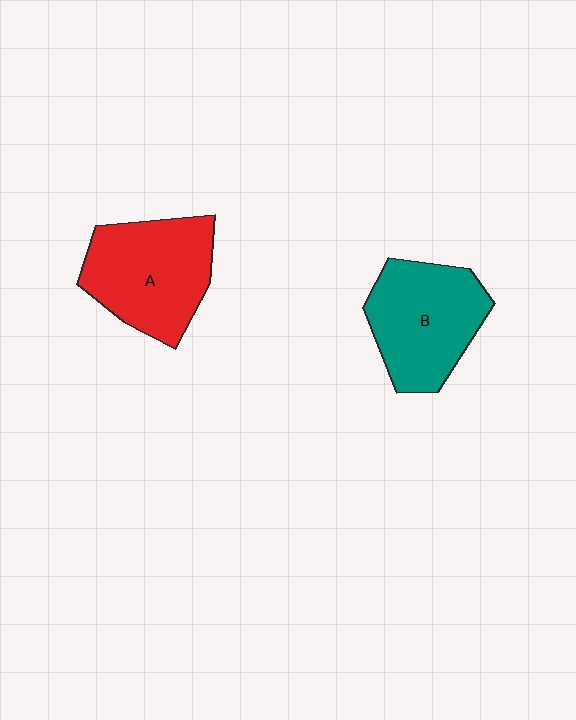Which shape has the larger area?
Shape A (red).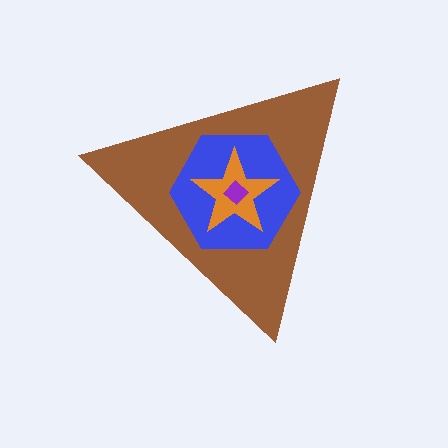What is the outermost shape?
The brown triangle.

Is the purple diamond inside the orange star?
Yes.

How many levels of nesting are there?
4.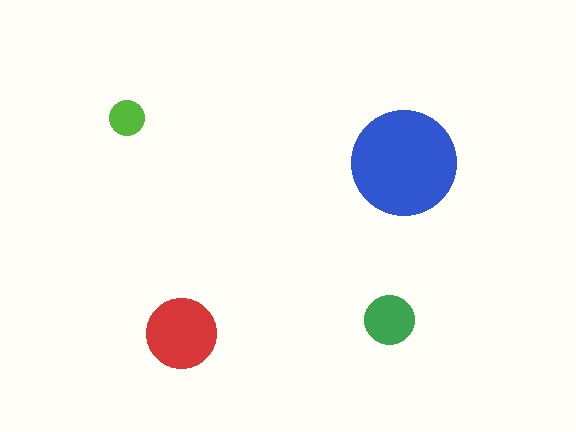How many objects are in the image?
There are 4 objects in the image.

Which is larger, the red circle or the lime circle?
The red one.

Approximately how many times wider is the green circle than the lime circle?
About 1.5 times wider.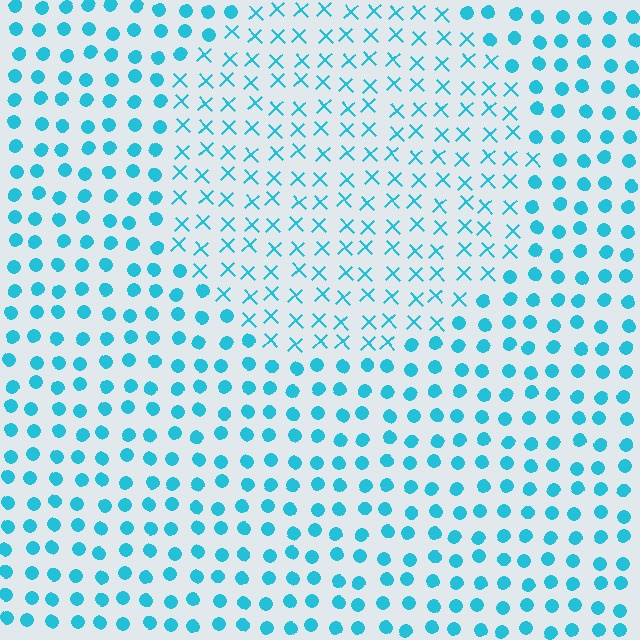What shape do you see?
I see a circle.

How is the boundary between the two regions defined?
The boundary is defined by a change in element shape: X marks inside vs. circles outside. All elements share the same color and spacing.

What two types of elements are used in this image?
The image uses X marks inside the circle region and circles outside it.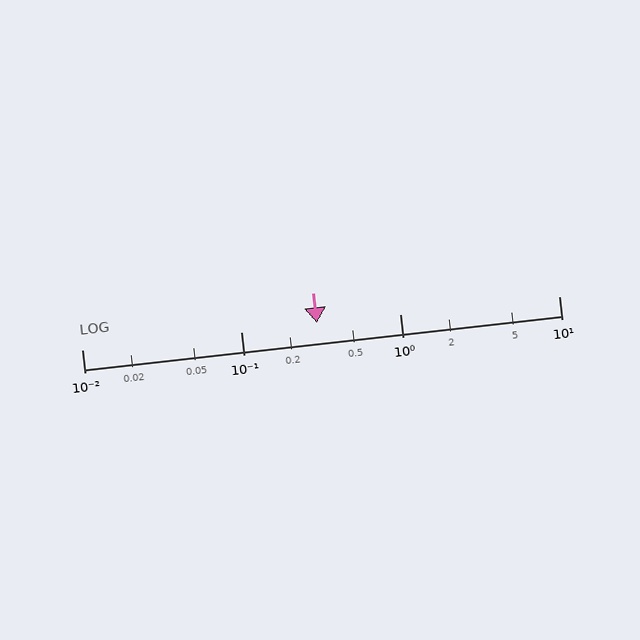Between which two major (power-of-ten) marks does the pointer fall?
The pointer is between 0.1 and 1.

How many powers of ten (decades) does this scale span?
The scale spans 3 decades, from 0.01 to 10.